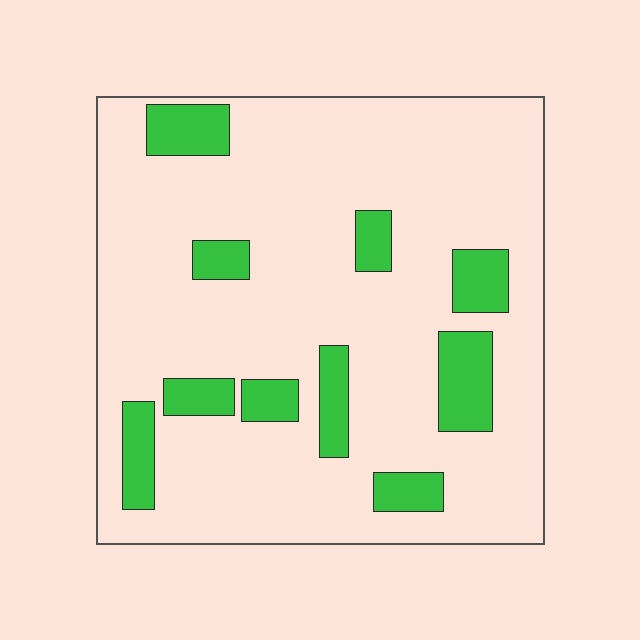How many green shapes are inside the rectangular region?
10.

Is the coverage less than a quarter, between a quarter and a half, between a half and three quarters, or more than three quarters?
Less than a quarter.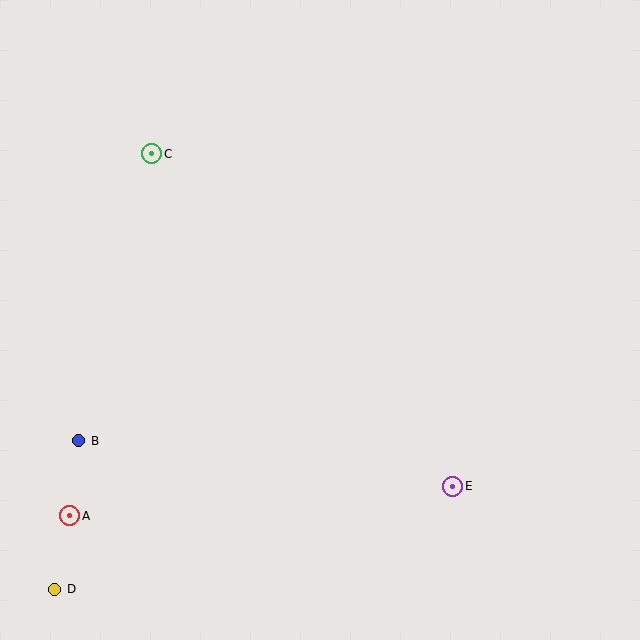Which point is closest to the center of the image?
Point E at (453, 486) is closest to the center.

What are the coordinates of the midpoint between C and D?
The midpoint between C and D is at (103, 372).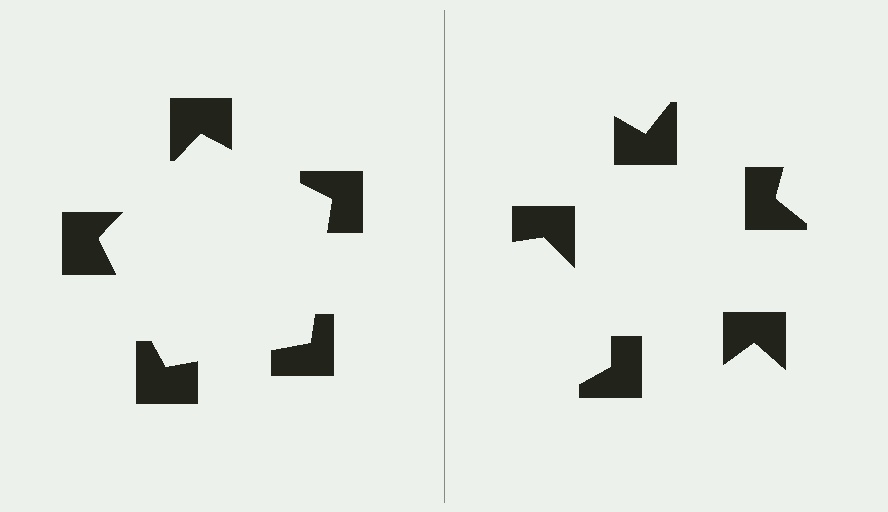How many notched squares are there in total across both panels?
10 — 5 on each side.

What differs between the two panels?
The notched squares are positioned identically on both sides; only the wedge orientations differ. On the left they align to a pentagon; on the right they are misaligned.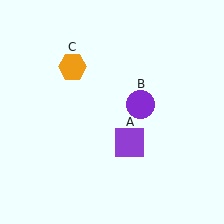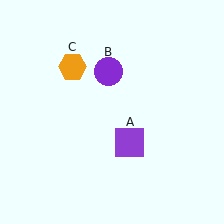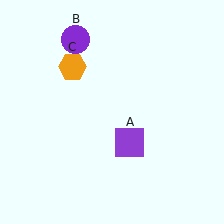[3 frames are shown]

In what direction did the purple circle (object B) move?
The purple circle (object B) moved up and to the left.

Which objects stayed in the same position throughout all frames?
Purple square (object A) and orange hexagon (object C) remained stationary.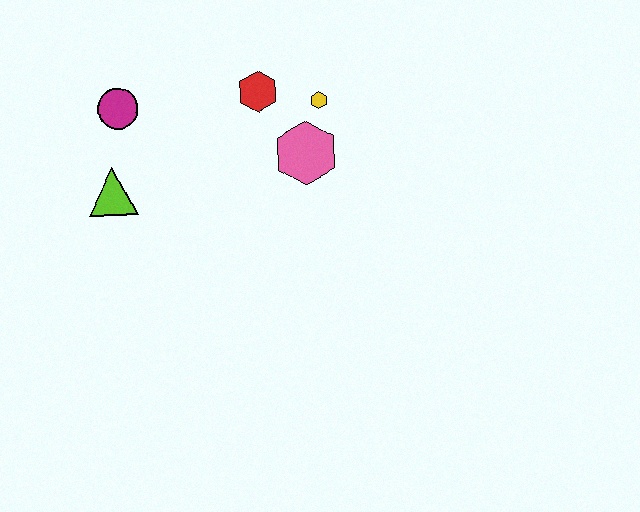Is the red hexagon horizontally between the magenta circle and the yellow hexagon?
Yes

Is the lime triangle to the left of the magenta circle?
Yes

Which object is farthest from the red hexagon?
The lime triangle is farthest from the red hexagon.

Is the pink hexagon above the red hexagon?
No